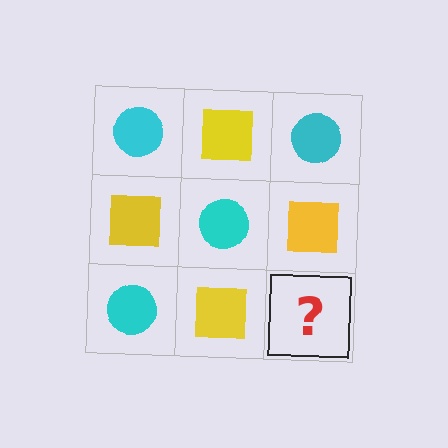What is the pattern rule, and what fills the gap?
The rule is that it alternates cyan circle and yellow square in a checkerboard pattern. The gap should be filled with a cyan circle.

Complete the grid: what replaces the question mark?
The question mark should be replaced with a cyan circle.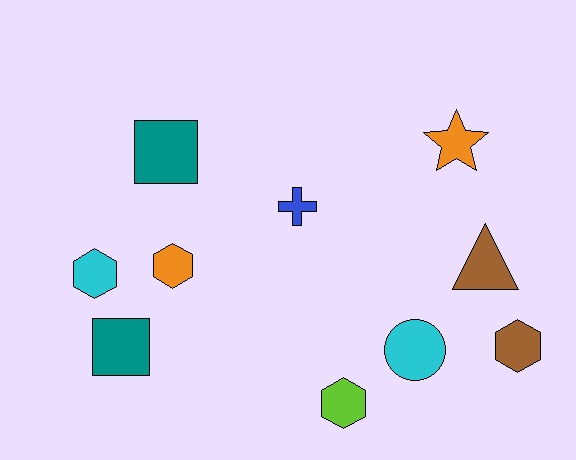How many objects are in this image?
There are 10 objects.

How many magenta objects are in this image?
There are no magenta objects.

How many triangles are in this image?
There is 1 triangle.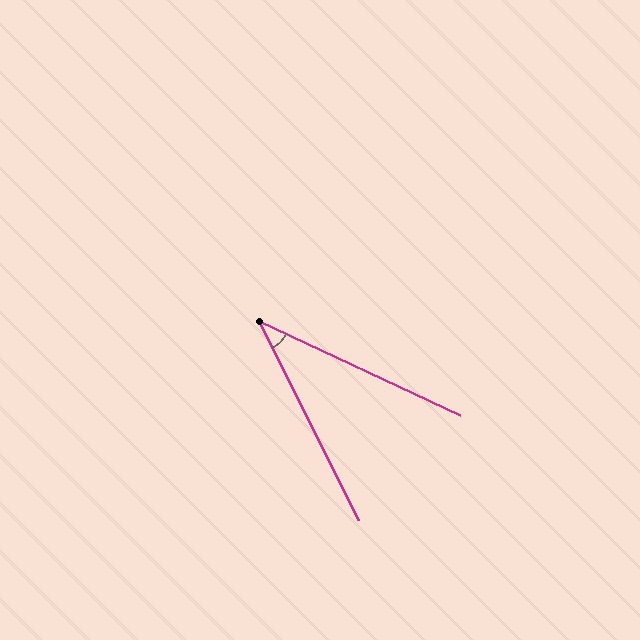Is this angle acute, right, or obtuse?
It is acute.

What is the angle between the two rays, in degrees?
Approximately 39 degrees.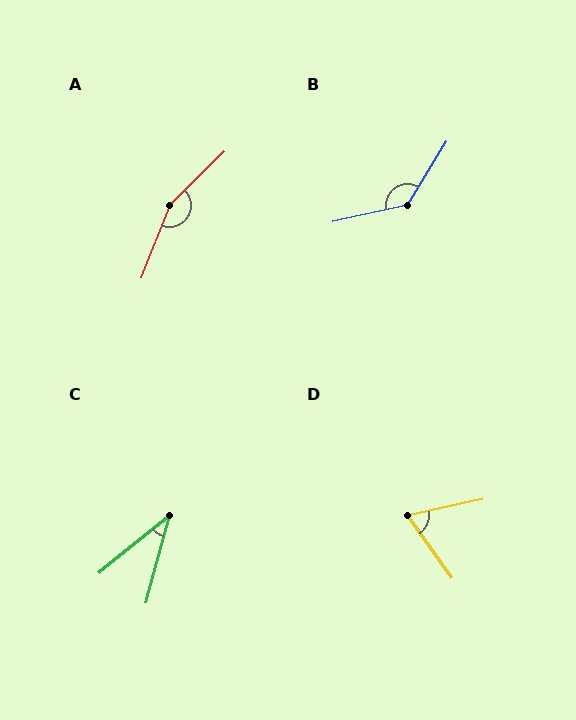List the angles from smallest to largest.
C (36°), D (67°), B (134°), A (156°).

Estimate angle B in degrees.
Approximately 134 degrees.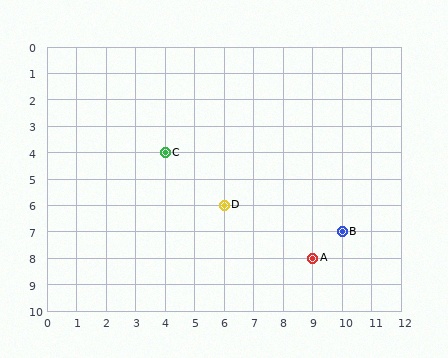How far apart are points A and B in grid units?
Points A and B are 1 column and 1 row apart (about 1.4 grid units diagonally).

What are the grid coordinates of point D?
Point D is at grid coordinates (6, 6).